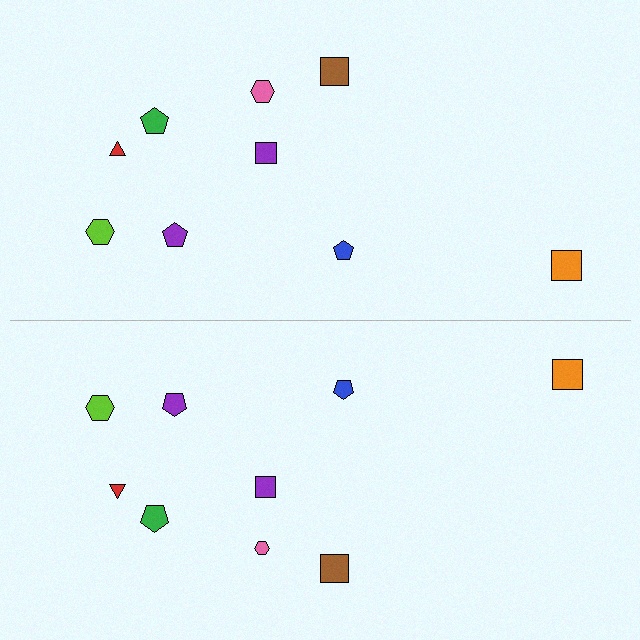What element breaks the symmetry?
The pink hexagon on the bottom side has a different size than its mirror counterpart.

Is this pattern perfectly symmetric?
No, the pattern is not perfectly symmetric. The pink hexagon on the bottom side has a different size than its mirror counterpart.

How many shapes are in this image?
There are 18 shapes in this image.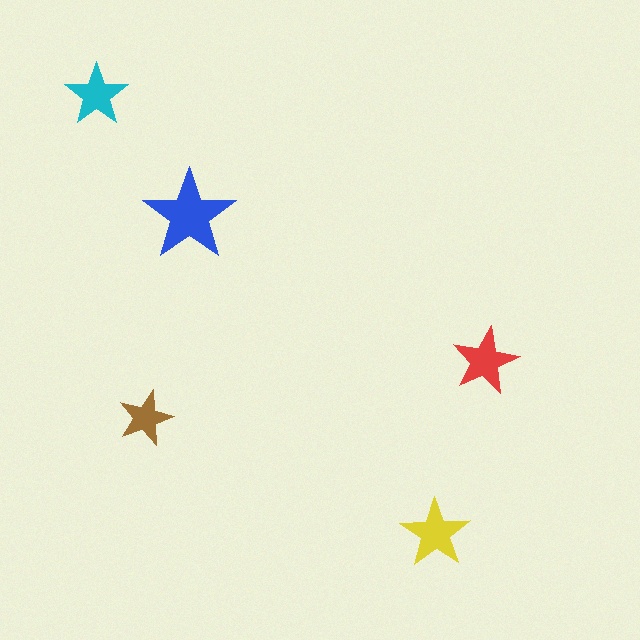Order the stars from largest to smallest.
the blue one, the yellow one, the red one, the cyan one, the brown one.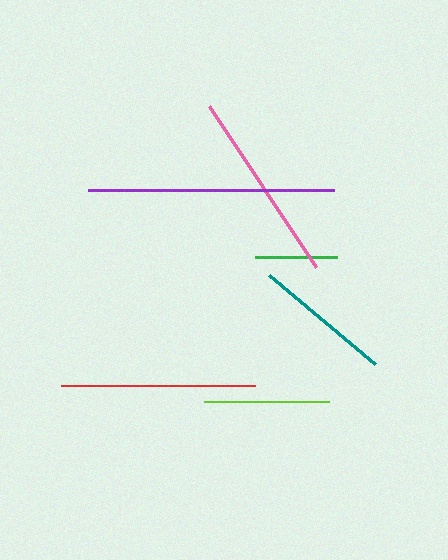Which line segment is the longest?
The purple line is the longest at approximately 246 pixels.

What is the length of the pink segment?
The pink segment is approximately 194 pixels long.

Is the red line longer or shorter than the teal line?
The red line is longer than the teal line.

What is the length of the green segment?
The green segment is approximately 81 pixels long.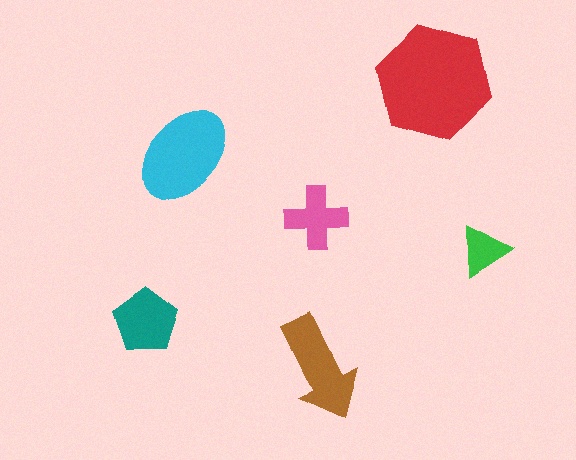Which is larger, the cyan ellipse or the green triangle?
The cyan ellipse.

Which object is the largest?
The red hexagon.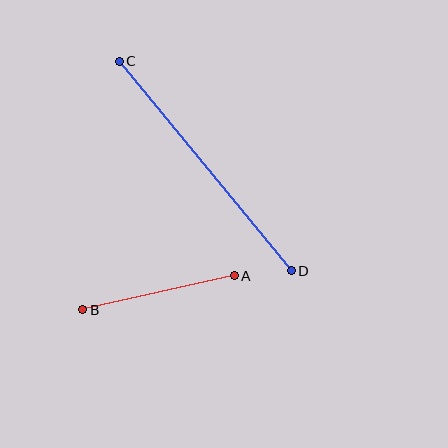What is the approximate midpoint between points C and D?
The midpoint is at approximately (205, 166) pixels.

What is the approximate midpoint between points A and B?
The midpoint is at approximately (158, 293) pixels.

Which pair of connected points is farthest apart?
Points C and D are farthest apart.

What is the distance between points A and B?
The distance is approximately 155 pixels.